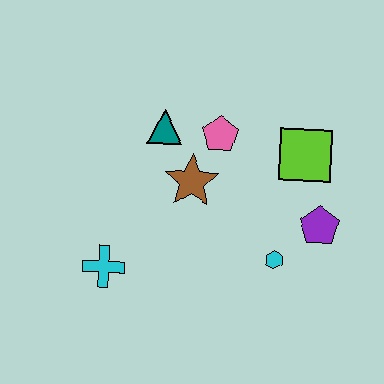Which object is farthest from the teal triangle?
The purple pentagon is farthest from the teal triangle.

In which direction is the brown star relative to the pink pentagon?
The brown star is below the pink pentagon.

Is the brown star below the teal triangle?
Yes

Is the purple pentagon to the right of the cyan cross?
Yes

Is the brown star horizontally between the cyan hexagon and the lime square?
No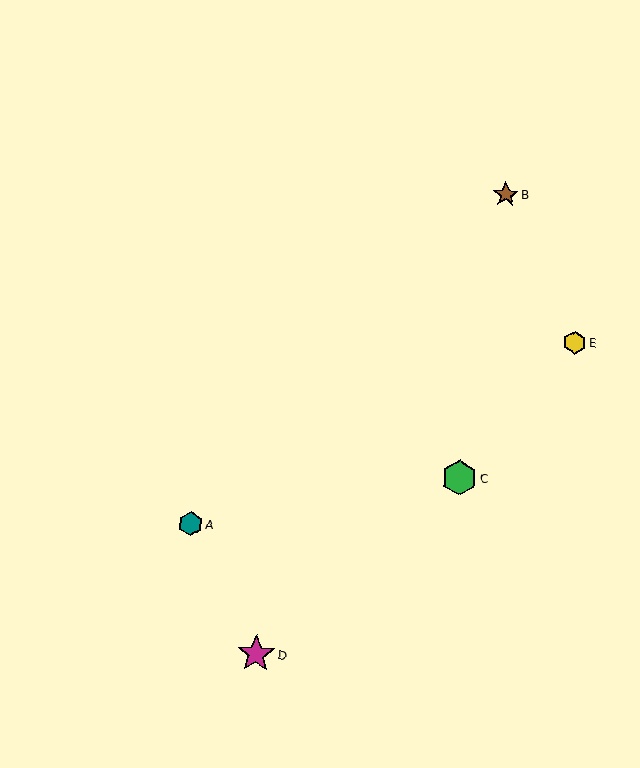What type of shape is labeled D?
Shape D is a magenta star.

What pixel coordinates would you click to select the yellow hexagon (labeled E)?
Click at (575, 343) to select the yellow hexagon E.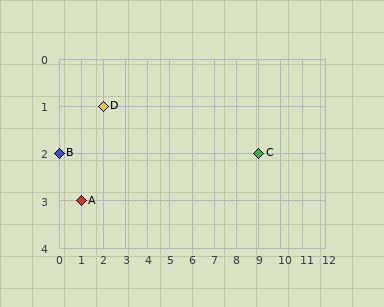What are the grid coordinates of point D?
Point D is at grid coordinates (2, 1).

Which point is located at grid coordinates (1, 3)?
Point A is at (1, 3).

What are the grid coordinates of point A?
Point A is at grid coordinates (1, 3).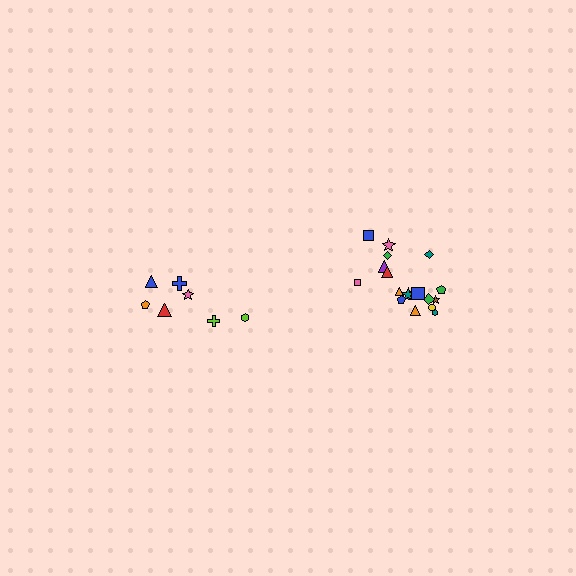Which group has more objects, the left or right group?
The right group.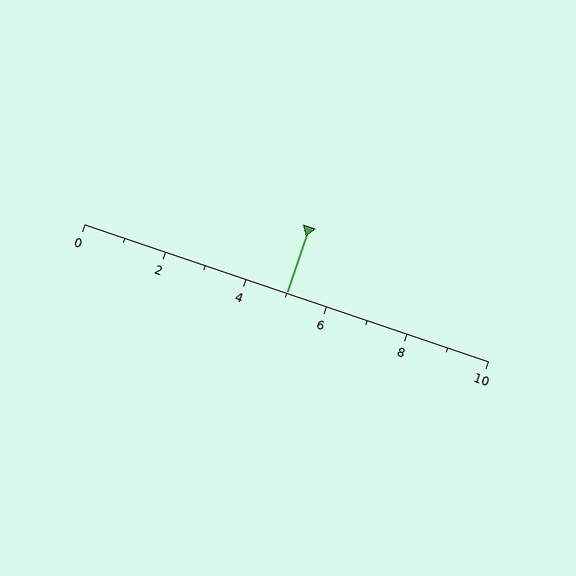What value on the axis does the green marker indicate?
The marker indicates approximately 5.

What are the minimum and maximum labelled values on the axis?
The axis runs from 0 to 10.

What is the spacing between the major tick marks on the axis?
The major ticks are spaced 2 apart.